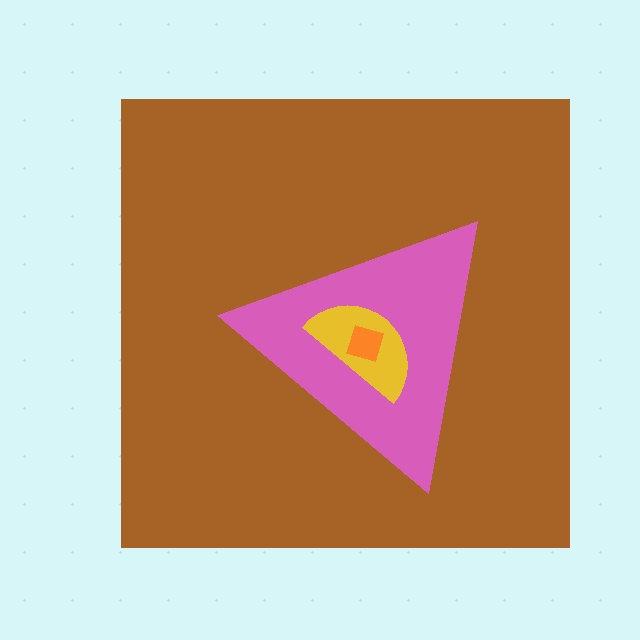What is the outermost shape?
The brown square.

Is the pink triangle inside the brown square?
Yes.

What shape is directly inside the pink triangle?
The yellow semicircle.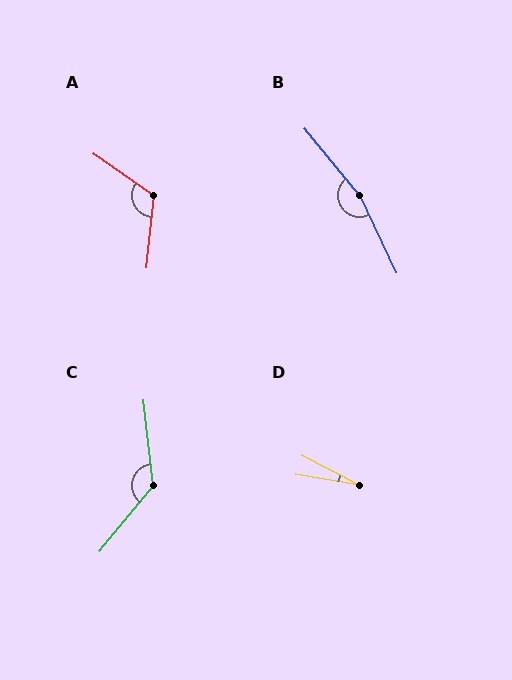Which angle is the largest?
B, at approximately 166 degrees.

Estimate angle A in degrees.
Approximately 119 degrees.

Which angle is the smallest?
D, at approximately 18 degrees.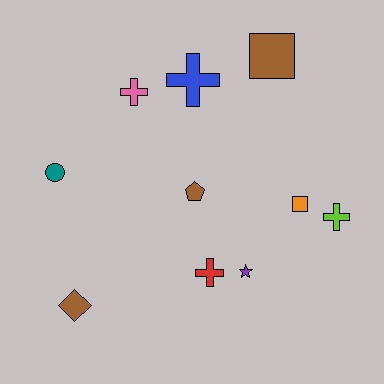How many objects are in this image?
There are 10 objects.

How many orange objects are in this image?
There is 1 orange object.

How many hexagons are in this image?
There are no hexagons.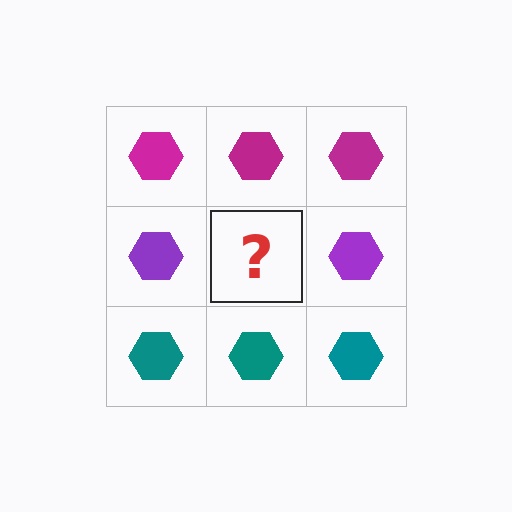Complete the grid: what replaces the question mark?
The question mark should be replaced with a purple hexagon.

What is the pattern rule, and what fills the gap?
The rule is that each row has a consistent color. The gap should be filled with a purple hexagon.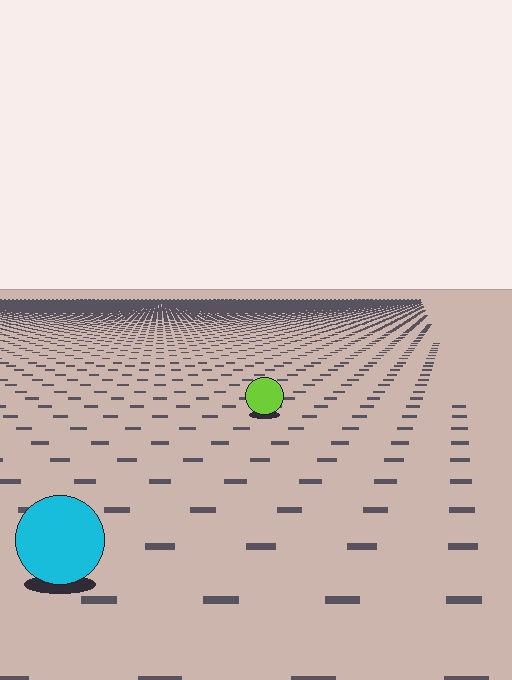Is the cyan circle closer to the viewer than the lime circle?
Yes. The cyan circle is closer — you can tell from the texture gradient: the ground texture is coarser near it.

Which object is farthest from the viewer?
The lime circle is farthest from the viewer. It appears smaller and the ground texture around it is denser.